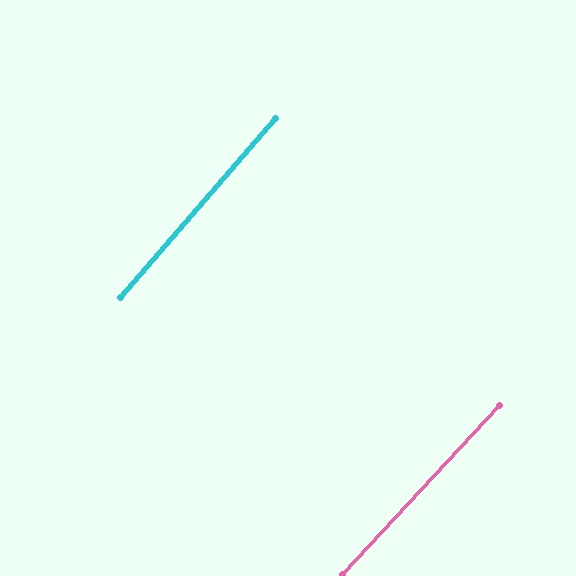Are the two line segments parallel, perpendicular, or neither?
Parallel — their directions differ by only 1.7°.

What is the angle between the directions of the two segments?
Approximately 2 degrees.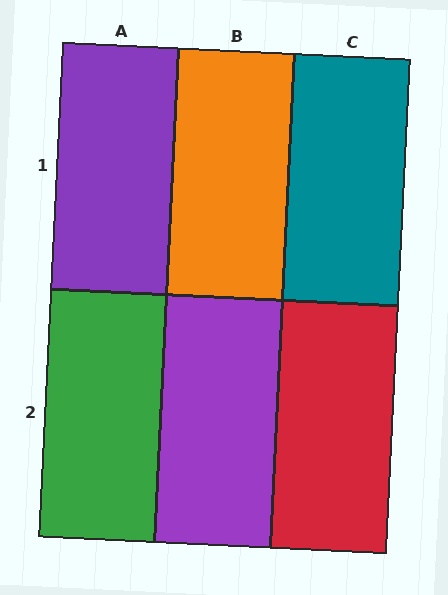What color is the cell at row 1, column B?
Orange.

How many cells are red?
1 cell is red.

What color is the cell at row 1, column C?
Teal.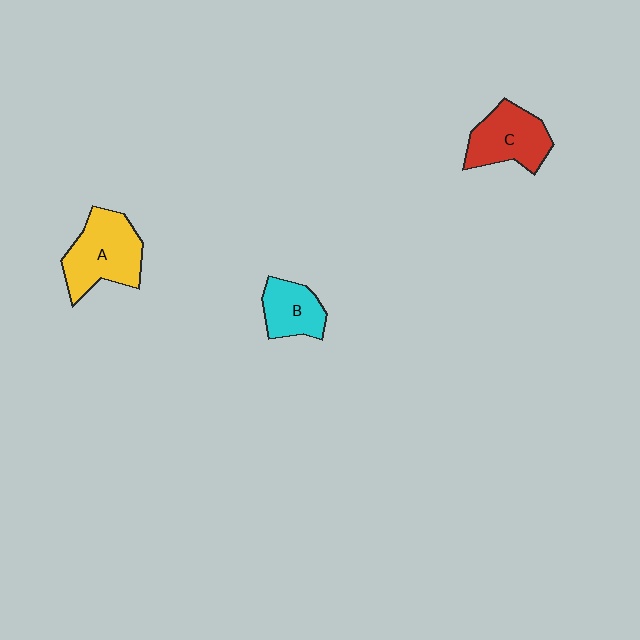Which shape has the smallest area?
Shape B (cyan).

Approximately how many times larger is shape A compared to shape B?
Approximately 1.6 times.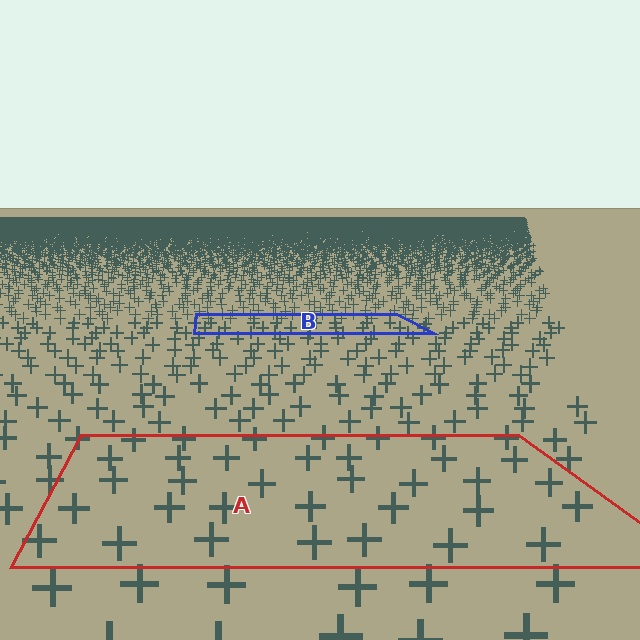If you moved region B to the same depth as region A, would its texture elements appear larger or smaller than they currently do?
They would appear larger. At a closer depth, the same texture elements are projected at a bigger on-screen size.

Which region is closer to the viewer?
Region A is closer. The texture elements there are larger and more spread out.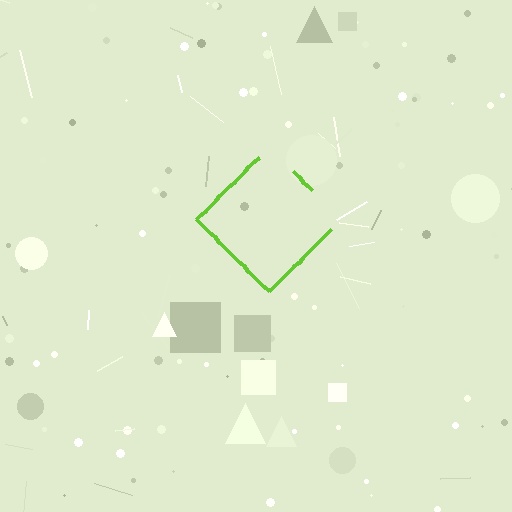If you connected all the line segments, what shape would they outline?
They would outline a diamond.